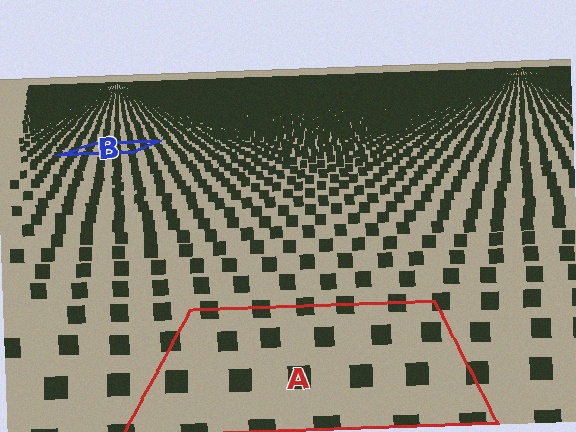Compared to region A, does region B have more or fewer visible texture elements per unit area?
Region B has more texture elements per unit area — they are packed more densely because it is farther away.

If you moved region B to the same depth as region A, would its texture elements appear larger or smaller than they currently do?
They would appear larger. At a closer depth, the same texture elements are projected at a bigger on-screen size.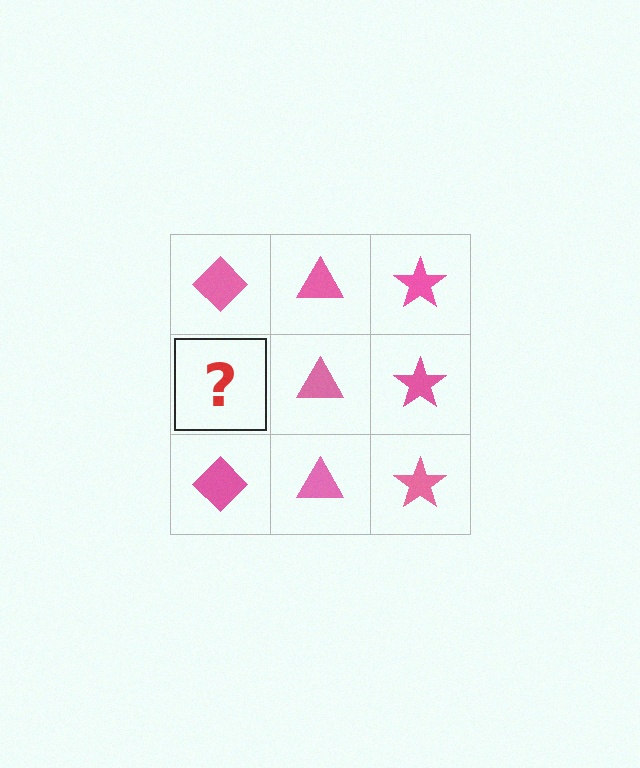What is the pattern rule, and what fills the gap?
The rule is that each column has a consistent shape. The gap should be filled with a pink diamond.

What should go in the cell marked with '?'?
The missing cell should contain a pink diamond.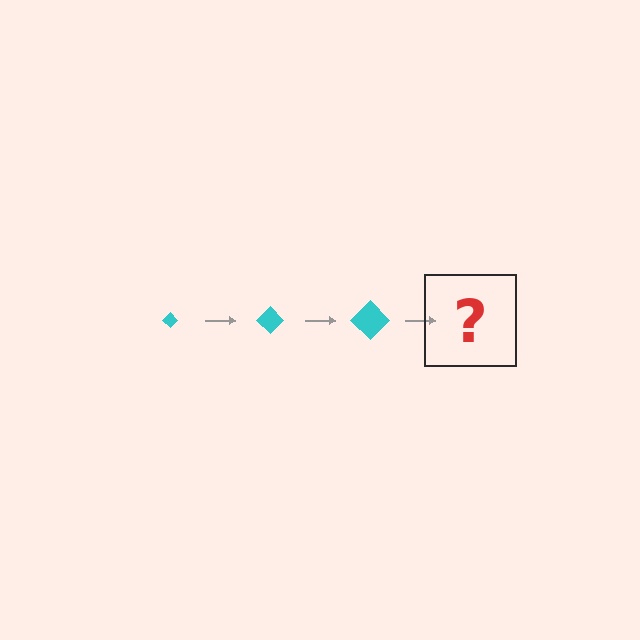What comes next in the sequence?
The next element should be a cyan diamond, larger than the previous one.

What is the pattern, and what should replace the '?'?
The pattern is that the diamond gets progressively larger each step. The '?' should be a cyan diamond, larger than the previous one.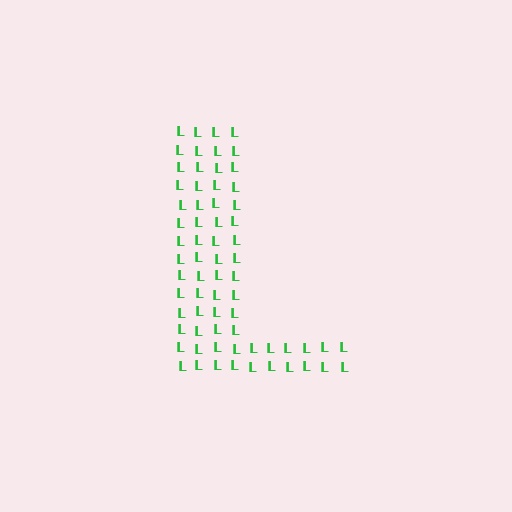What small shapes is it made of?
It is made of small letter L's.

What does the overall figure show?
The overall figure shows the letter L.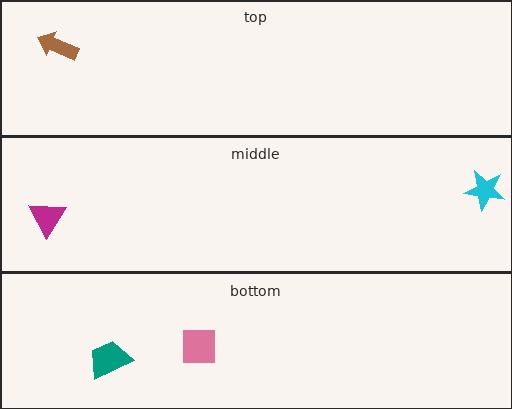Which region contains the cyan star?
The middle region.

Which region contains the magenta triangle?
The middle region.